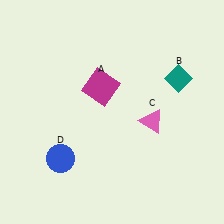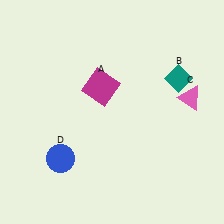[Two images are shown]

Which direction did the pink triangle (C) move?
The pink triangle (C) moved right.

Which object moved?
The pink triangle (C) moved right.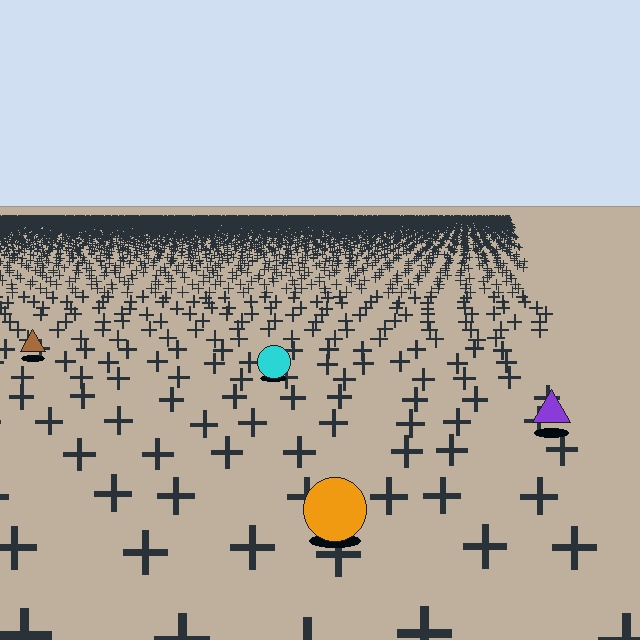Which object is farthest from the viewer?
The brown triangle is farthest from the viewer. It appears smaller and the ground texture around it is denser.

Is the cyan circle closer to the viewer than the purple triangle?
No. The purple triangle is closer — you can tell from the texture gradient: the ground texture is coarser near it.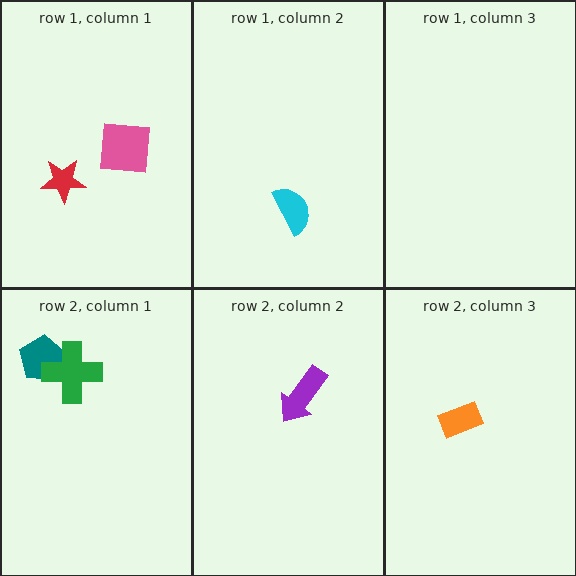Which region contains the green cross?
The row 2, column 1 region.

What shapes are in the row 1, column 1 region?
The pink square, the red star.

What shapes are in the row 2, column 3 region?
The orange rectangle.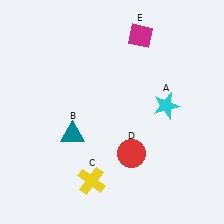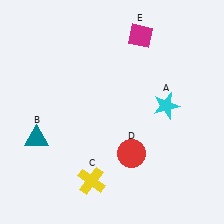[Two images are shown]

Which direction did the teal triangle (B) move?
The teal triangle (B) moved left.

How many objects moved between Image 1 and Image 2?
1 object moved between the two images.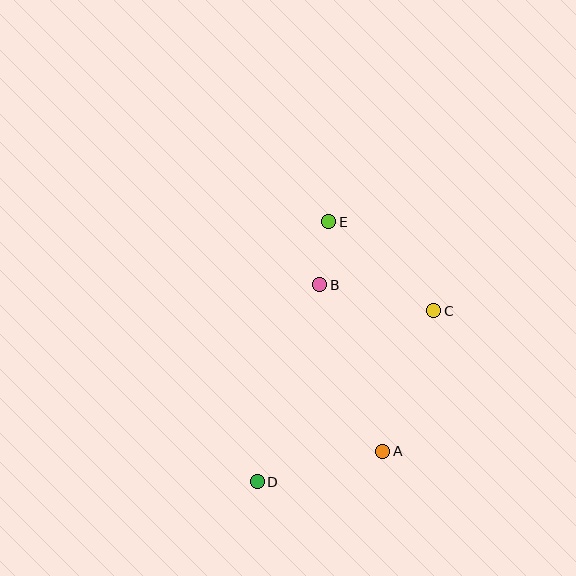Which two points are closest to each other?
Points B and E are closest to each other.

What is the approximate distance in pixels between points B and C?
The distance between B and C is approximately 117 pixels.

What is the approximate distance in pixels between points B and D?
The distance between B and D is approximately 207 pixels.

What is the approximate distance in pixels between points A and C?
The distance between A and C is approximately 149 pixels.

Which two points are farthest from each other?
Points D and E are farthest from each other.